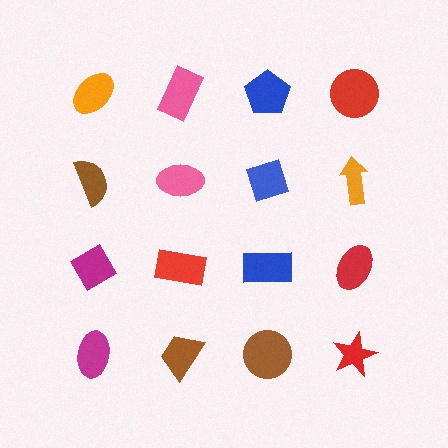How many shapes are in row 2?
4 shapes.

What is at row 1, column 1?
An orange ellipse.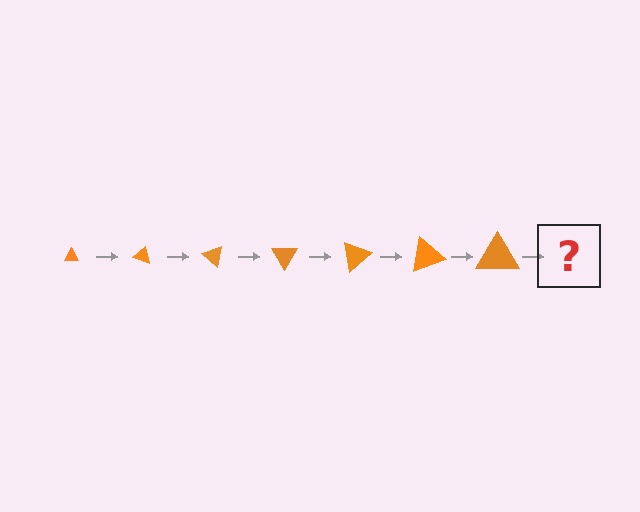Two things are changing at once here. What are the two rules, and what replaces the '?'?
The two rules are that the triangle grows larger each step and it rotates 20 degrees each step. The '?' should be a triangle, larger than the previous one and rotated 140 degrees from the start.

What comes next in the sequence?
The next element should be a triangle, larger than the previous one and rotated 140 degrees from the start.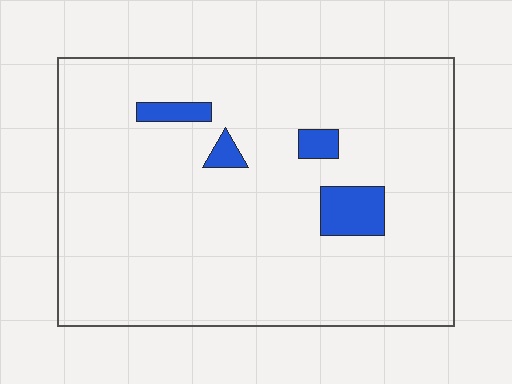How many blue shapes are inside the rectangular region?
4.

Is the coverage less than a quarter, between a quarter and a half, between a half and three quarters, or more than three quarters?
Less than a quarter.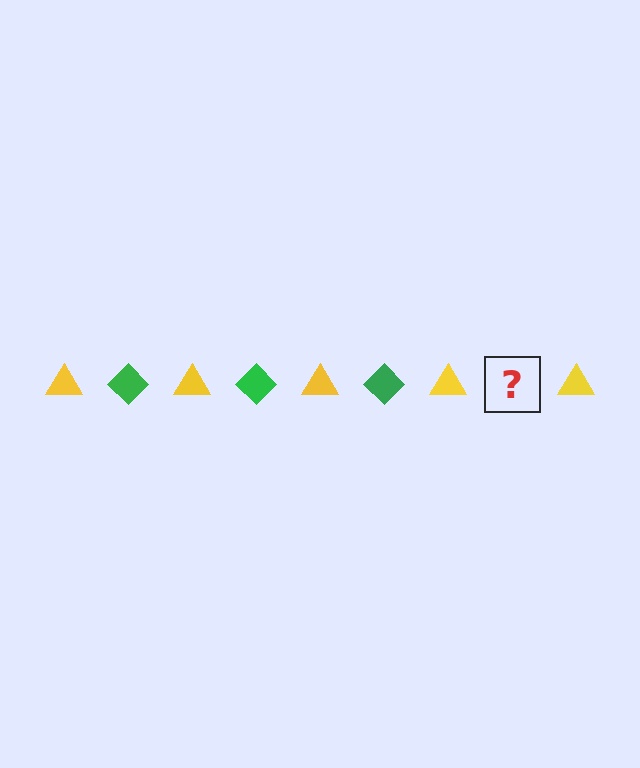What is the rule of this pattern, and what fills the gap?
The rule is that the pattern alternates between yellow triangle and green diamond. The gap should be filled with a green diamond.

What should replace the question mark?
The question mark should be replaced with a green diamond.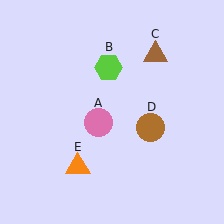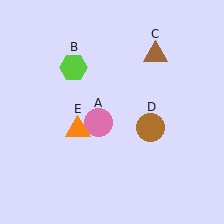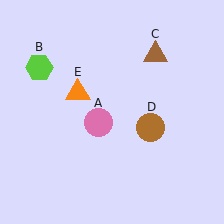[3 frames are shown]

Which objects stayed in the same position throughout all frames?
Pink circle (object A) and brown triangle (object C) and brown circle (object D) remained stationary.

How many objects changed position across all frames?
2 objects changed position: lime hexagon (object B), orange triangle (object E).